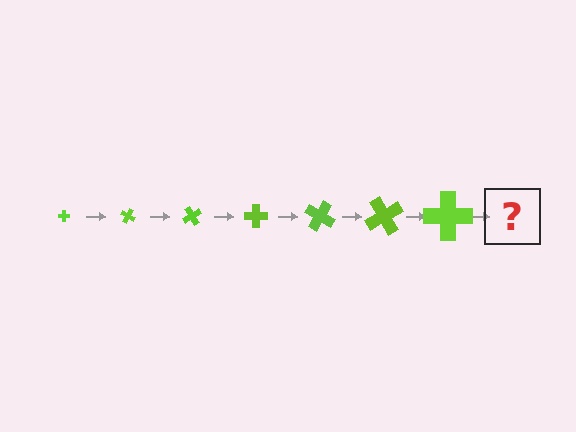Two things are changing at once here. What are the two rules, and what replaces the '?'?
The two rules are that the cross grows larger each step and it rotates 30 degrees each step. The '?' should be a cross, larger than the previous one and rotated 210 degrees from the start.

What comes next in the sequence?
The next element should be a cross, larger than the previous one and rotated 210 degrees from the start.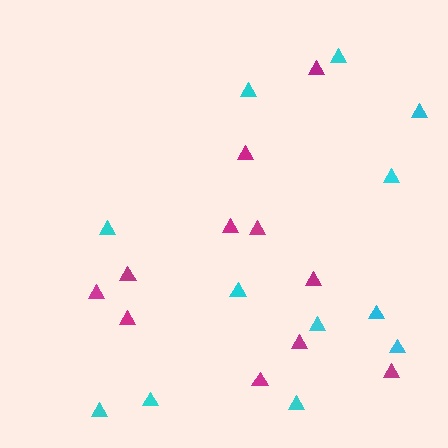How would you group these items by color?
There are 2 groups: one group of magenta triangles (11) and one group of cyan triangles (12).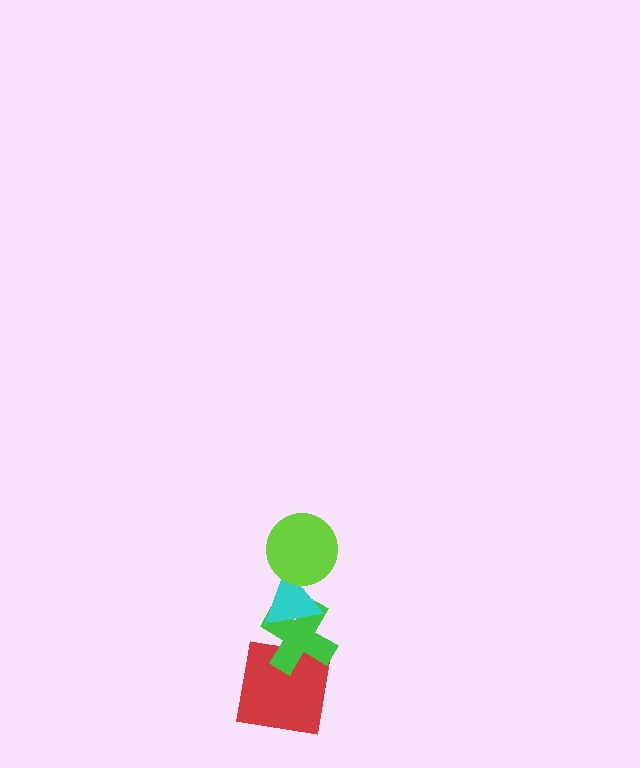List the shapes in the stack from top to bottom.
From top to bottom: the lime circle, the cyan triangle, the green cross, the red square.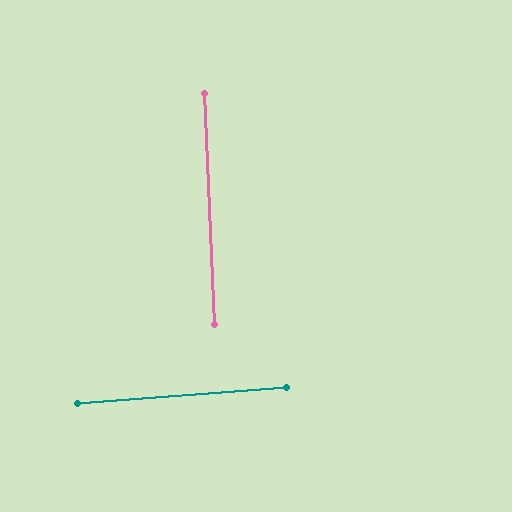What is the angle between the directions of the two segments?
Approximately 88 degrees.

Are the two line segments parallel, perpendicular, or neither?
Perpendicular — they meet at approximately 88°.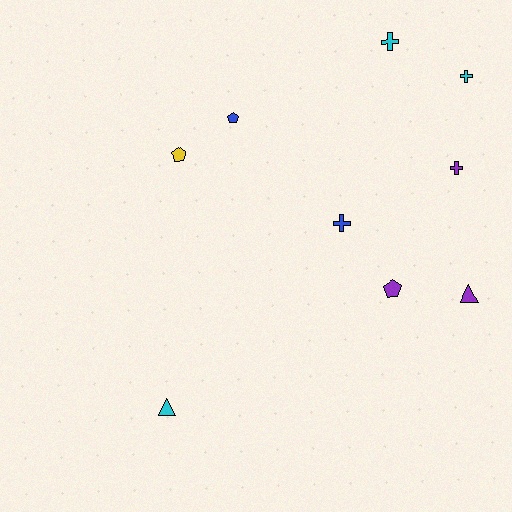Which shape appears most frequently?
Cross, with 4 objects.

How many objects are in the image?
There are 9 objects.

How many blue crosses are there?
There is 1 blue cross.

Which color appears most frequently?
Purple, with 3 objects.